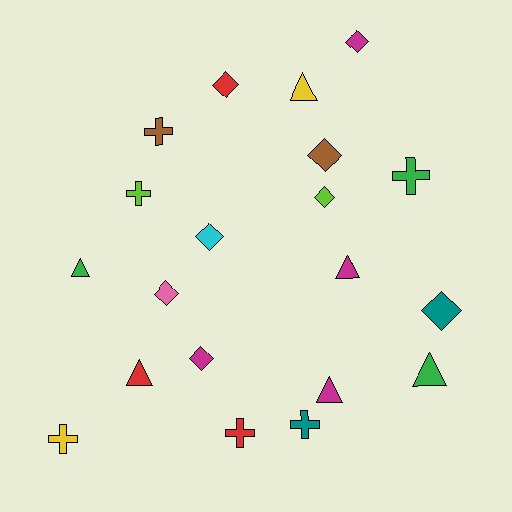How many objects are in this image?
There are 20 objects.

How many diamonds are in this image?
There are 8 diamonds.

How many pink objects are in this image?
There is 1 pink object.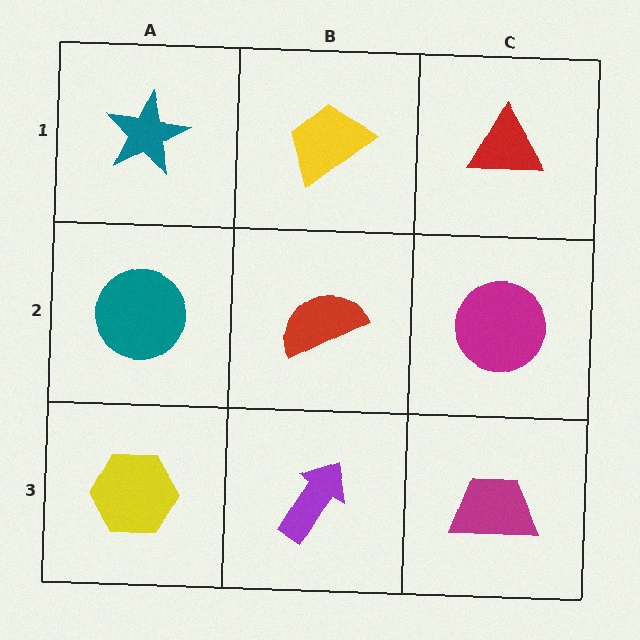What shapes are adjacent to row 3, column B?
A red semicircle (row 2, column B), a yellow hexagon (row 3, column A), a magenta trapezoid (row 3, column C).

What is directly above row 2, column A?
A teal star.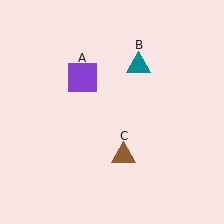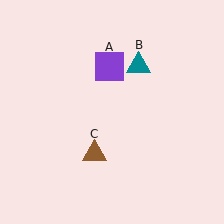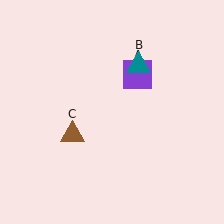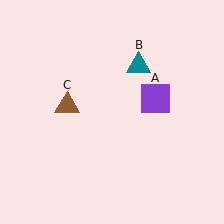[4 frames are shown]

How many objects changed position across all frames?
2 objects changed position: purple square (object A), brown triangle (object C).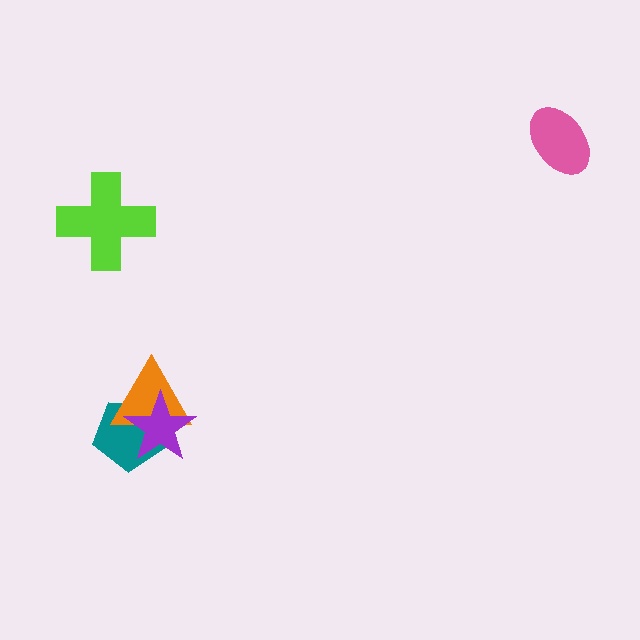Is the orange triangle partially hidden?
Yes, it is partially covered by another shape.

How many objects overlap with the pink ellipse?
0 objects overlap with the pink ellipse.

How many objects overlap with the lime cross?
0 objects overlap with the lime cross.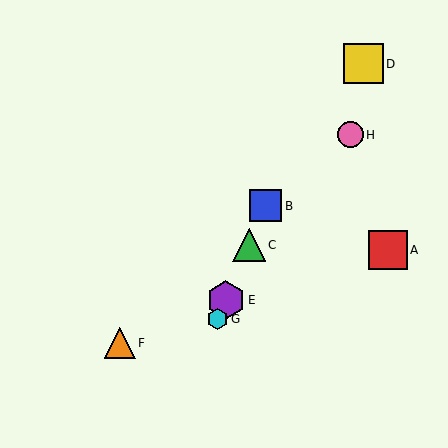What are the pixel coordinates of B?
Object B is at (265, 206).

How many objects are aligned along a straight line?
4 objects (B, C, E, G) are aligned along a straight line.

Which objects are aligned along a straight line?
Objects B, C, E, G are aligned along a straight line.